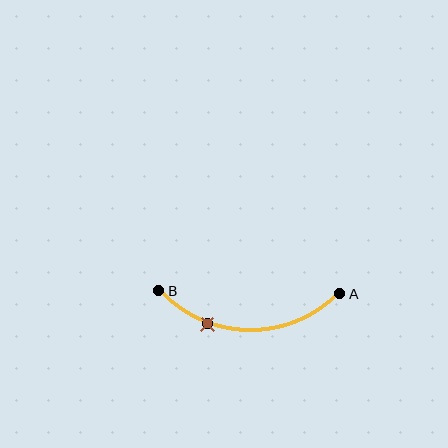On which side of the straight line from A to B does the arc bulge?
The arc bulges below the straight line connecting A and B.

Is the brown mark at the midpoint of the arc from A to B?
No. The brown mark lies on the arc but is closer to endpoint B. The arc midpoint would be at the point on the curve equidistant along the arc from both A and B.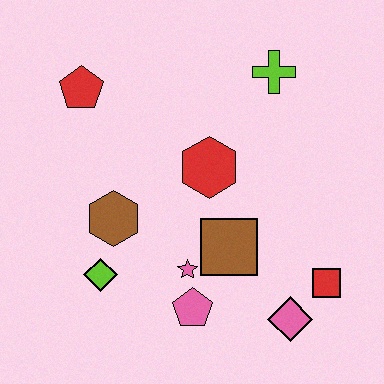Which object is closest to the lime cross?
The red hexagon is closest to the lime cross.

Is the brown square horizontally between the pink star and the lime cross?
Yes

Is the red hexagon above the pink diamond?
Yes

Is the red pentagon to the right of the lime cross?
No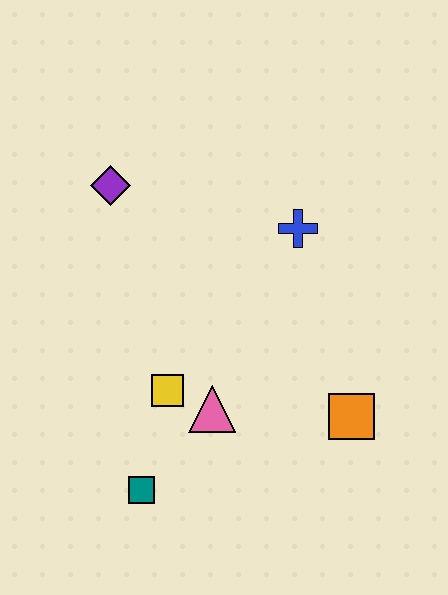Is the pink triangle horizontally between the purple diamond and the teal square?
No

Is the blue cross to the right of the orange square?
No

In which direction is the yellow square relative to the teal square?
The yellow square is above the teal square.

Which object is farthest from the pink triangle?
The purple diamond is farthest from the pink triangle.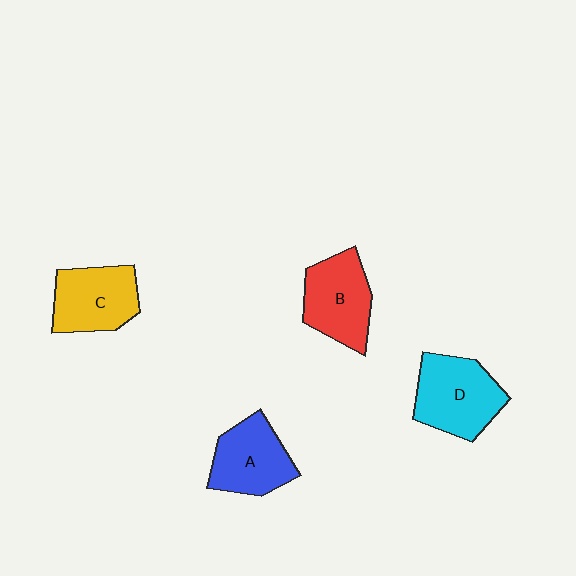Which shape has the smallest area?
Shape A (blue).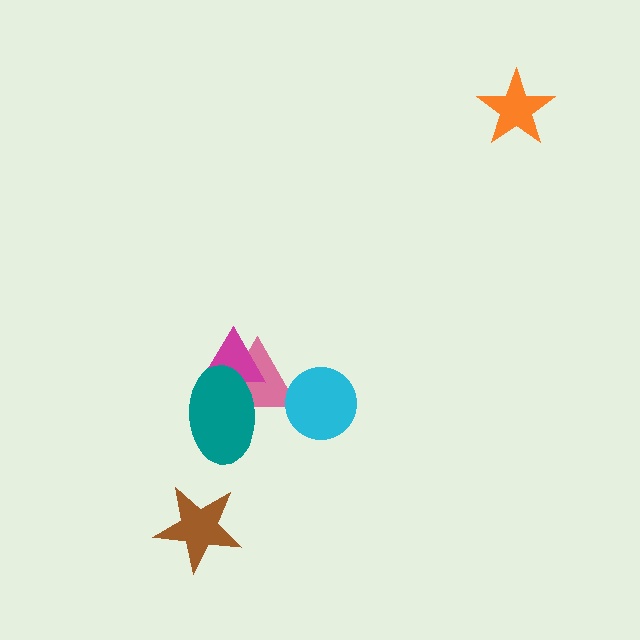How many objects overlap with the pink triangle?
3 objects overlap with the pink triangle.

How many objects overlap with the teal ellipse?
2 objects overlap with the teal ellipse.